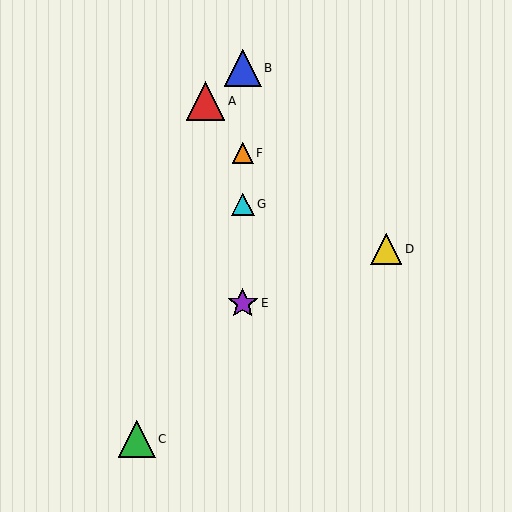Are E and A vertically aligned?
No, E is at x≈243 and A is at x≈206.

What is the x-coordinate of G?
Object G is at x≈243.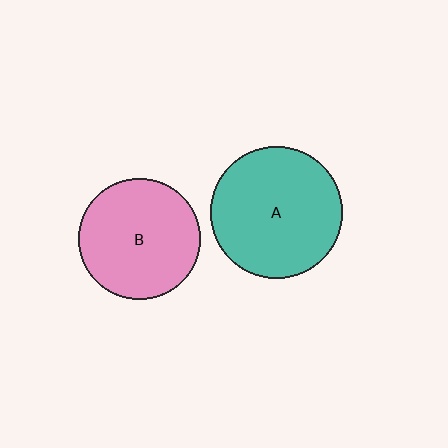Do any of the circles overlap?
No, none of the circles overlap.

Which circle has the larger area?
Circle A (teal).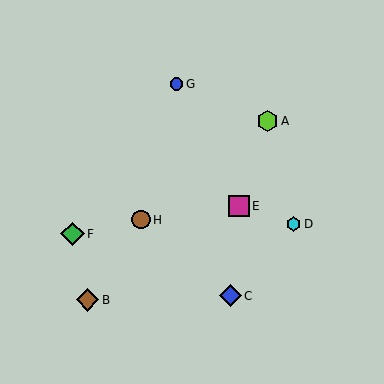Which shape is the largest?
The green diamond (labeled F) is the largest.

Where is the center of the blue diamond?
The center of the blue diamond is at (230, 296).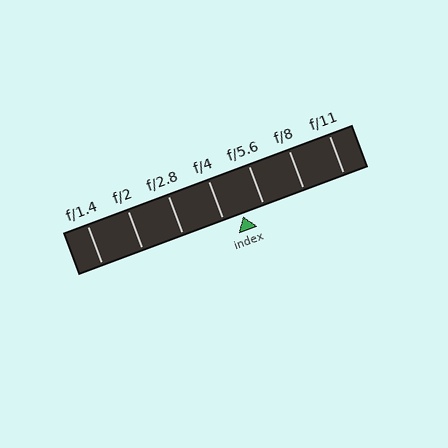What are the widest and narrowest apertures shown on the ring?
The widest aperture shown is f/1.4 and the narrowest is f/11.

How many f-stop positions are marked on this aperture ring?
There are 7 f-stop positions marked.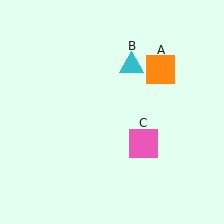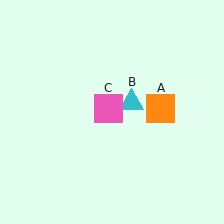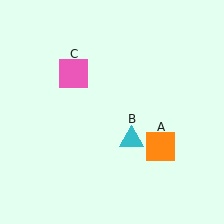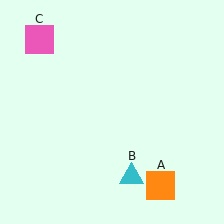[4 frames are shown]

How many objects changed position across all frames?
3 objects changed position: orange square (object A), cyan triangle (object B), pink square (object C).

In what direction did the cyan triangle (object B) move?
The cyan triangle (object B) moved down.